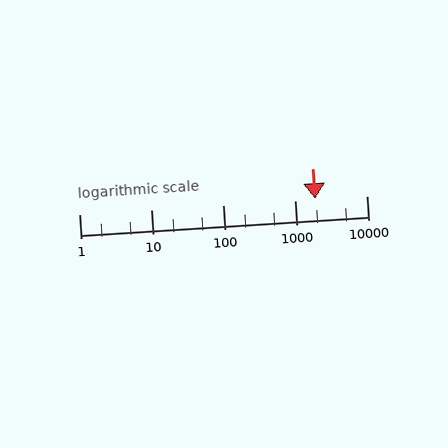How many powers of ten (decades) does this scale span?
The scale spans 4 decades, from 1 to 10000.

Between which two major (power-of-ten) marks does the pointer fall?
The pointer is between 1000 and 10000.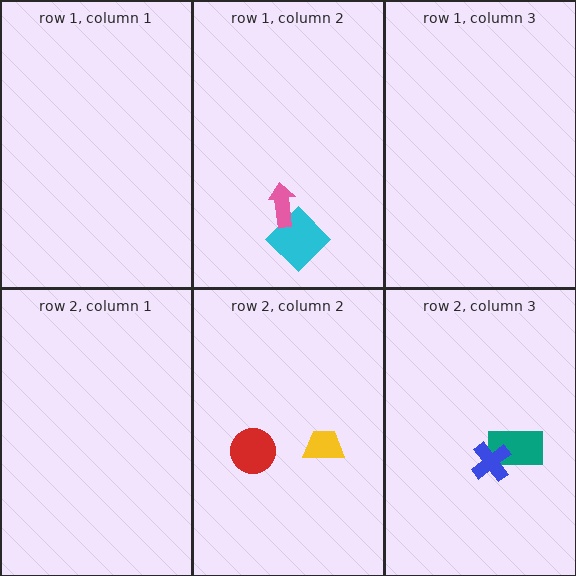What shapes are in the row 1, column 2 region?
The cyan diamond, the pink arrow.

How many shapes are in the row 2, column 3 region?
2.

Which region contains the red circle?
The row 2, column 2 region.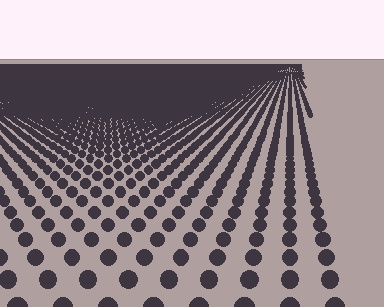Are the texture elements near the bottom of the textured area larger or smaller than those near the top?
Larger. Near the bottom, elements are closer to the viewer and appear at a bigger on-screen size.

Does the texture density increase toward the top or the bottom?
Density increases toward the top.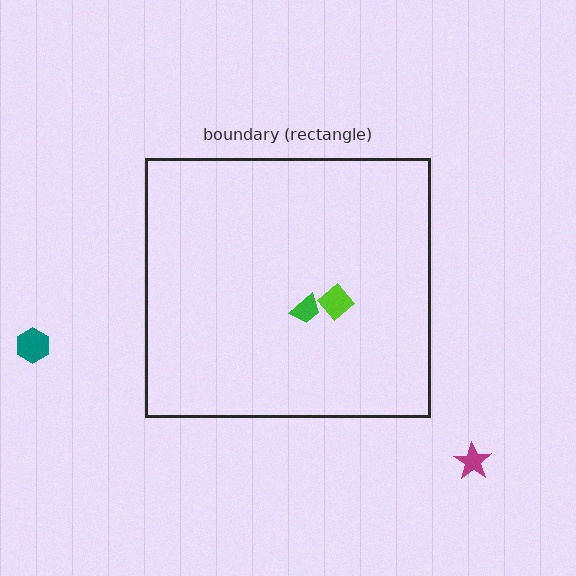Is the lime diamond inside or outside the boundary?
Inside.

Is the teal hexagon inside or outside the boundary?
Outside.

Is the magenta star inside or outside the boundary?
Outside.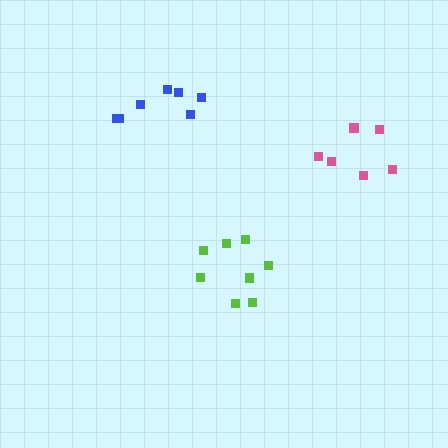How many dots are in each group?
Group 1: 7 dots, Group 2: 8 dots, Group 3: 6 dots (21 total).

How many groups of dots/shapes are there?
There are 3 groups.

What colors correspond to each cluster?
The clusters are colored: blue, lime, pink.